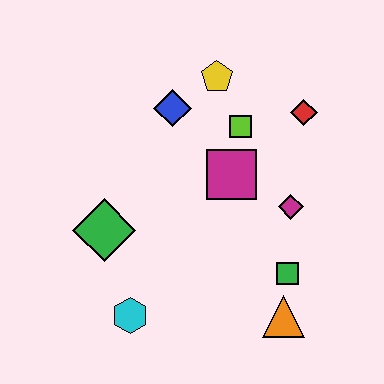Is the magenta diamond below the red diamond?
Yes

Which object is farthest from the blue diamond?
The orange triangle is farthest from the blue diamond.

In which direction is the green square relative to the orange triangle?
The green square is above the orange triangle.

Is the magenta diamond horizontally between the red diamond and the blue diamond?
Yes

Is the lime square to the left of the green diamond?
No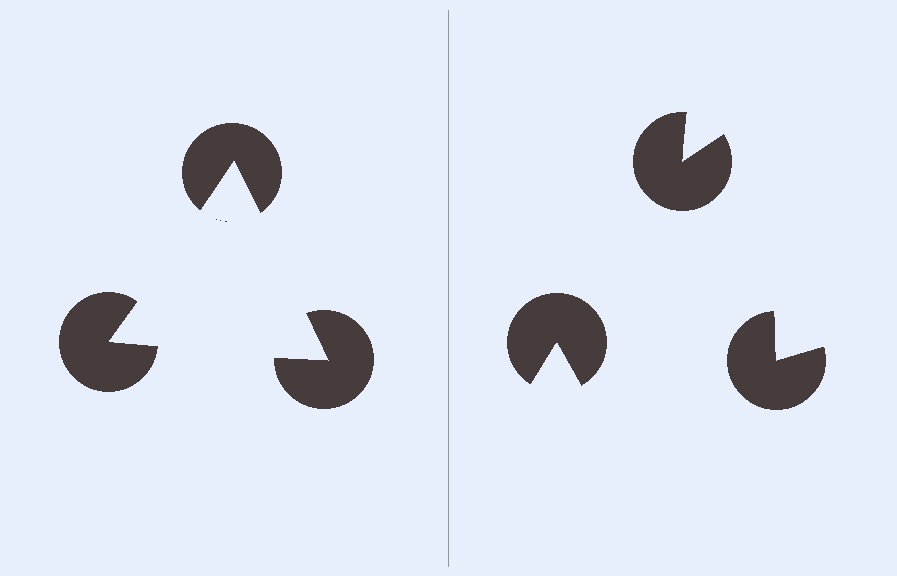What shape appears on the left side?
An illusory triangle.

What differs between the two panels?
The pac-man discs are positioned identically on both sides; only the wedge orientations differ. On the left they align to a triangle; on the right they are misaligned.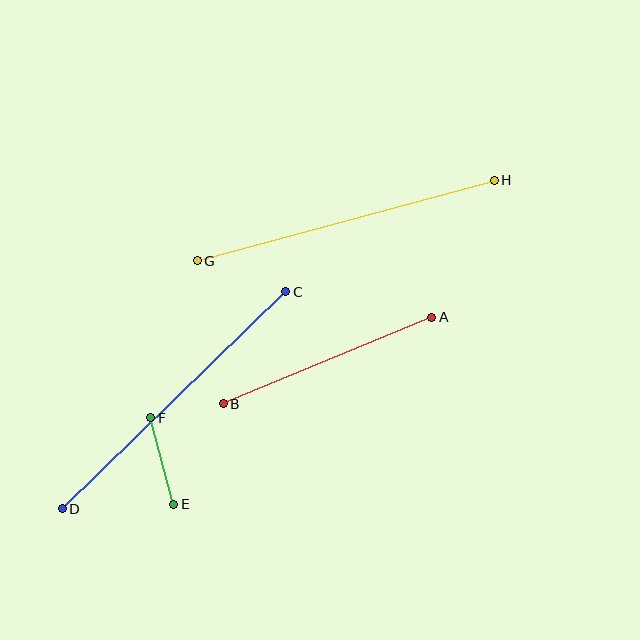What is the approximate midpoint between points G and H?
The midpoint is at approximately (346, 220) pixels.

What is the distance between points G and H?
The distance is approximately 308 pixels.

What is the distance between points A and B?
The distance is approximately 226 pixels.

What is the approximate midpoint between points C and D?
The midpoint is at approximately (174, 400) pixels.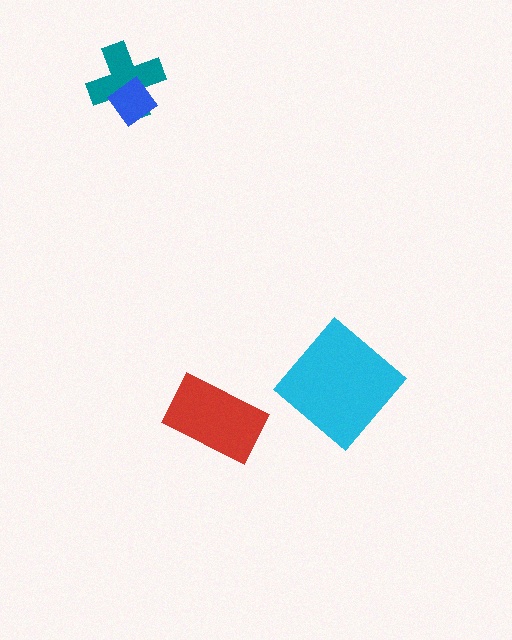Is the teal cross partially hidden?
Yes, it is partially covered by another shape.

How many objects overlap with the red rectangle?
0 objects overlap with the red rectangle.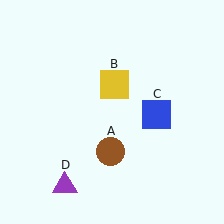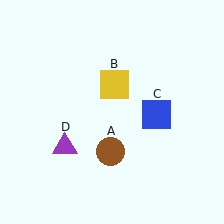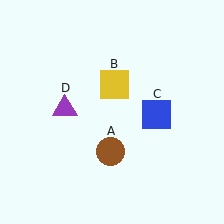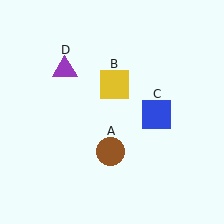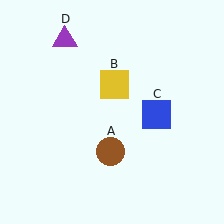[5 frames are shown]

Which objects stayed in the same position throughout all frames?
Brown circle (object A) and yellow square (object B) and blue square (object C) remained stationary.